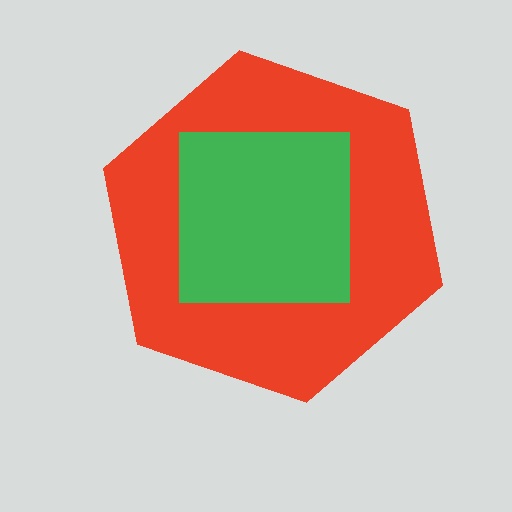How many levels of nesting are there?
2.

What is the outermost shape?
The red hexagon.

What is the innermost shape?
The green square.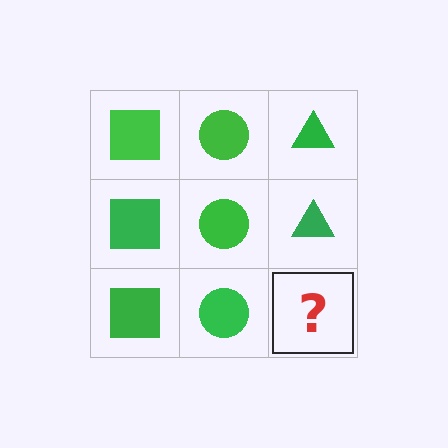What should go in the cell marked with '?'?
The missing cell should contain a green triangle.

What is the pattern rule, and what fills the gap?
The rule is that each column has a consistent shape. The gap should be filled with a green triangle.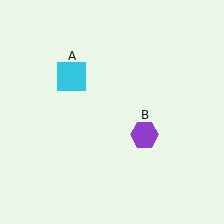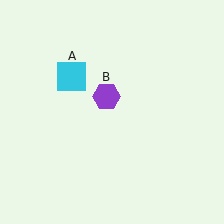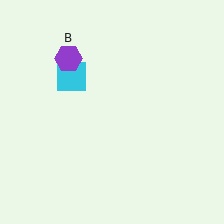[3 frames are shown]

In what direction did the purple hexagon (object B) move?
The purple hexagon (object B) moved up and to the left.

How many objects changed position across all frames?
1 object changed position: purple hexagon (object B).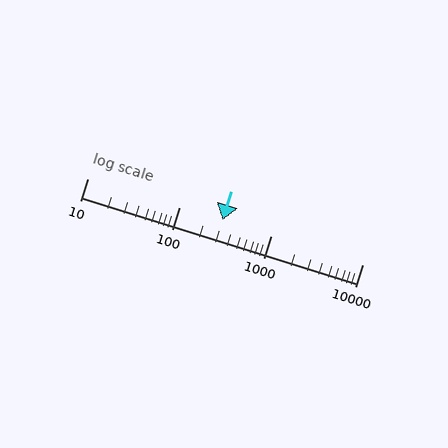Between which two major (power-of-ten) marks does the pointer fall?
The pointer is between 100 and 1000.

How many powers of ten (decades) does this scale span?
The scale spans 3 decades, from 10 to 10000.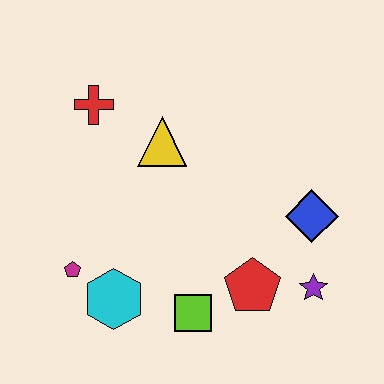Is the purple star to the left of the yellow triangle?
No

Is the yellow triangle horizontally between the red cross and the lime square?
Yes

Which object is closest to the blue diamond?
The purple star is closest to the blue diamond.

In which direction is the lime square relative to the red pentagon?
The lime square is to the left of the red pentagon.